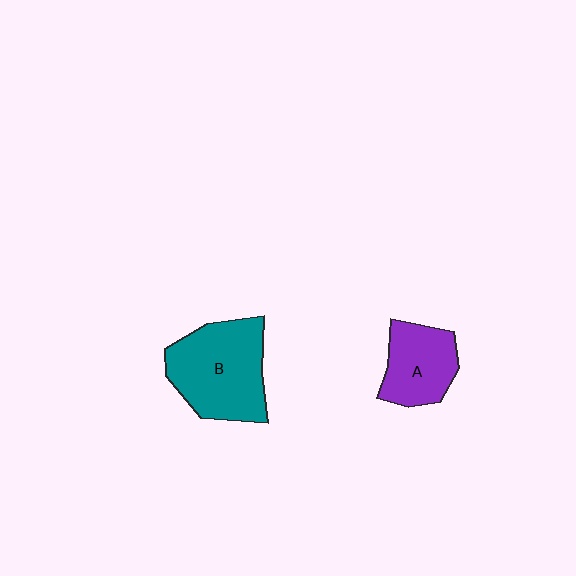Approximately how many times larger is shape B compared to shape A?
Approximately 1.6 times.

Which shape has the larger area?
Shape B (teal).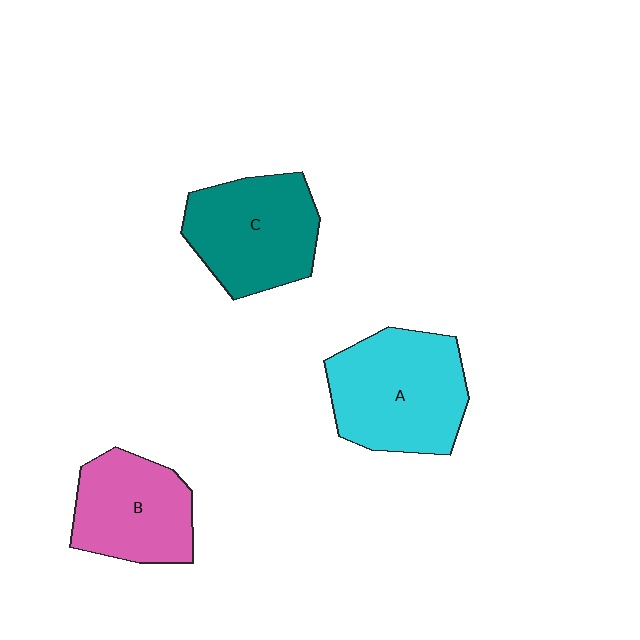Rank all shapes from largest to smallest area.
From largest to smallest: A (cyan), C (teal), B (pink).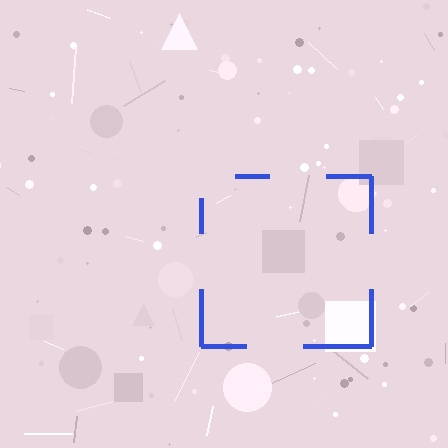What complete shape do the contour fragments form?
The contour fragments form a square.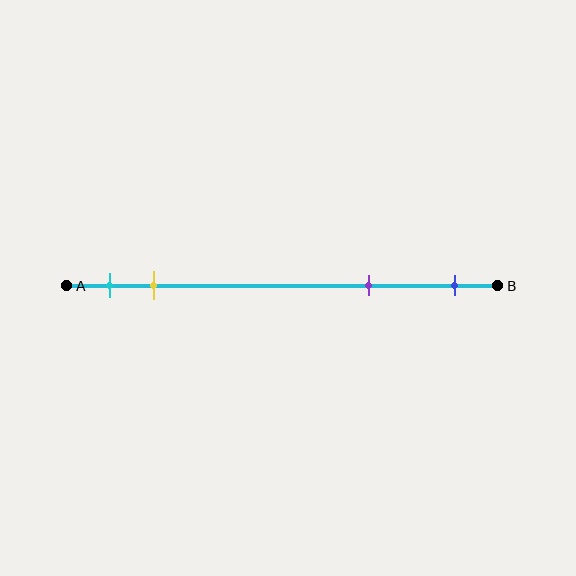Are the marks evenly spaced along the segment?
No, the marks are not evenly spaced.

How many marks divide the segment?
There are 4 marks dividing the segment.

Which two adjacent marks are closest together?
The cyan and yellow marks are the closest adjacent pair.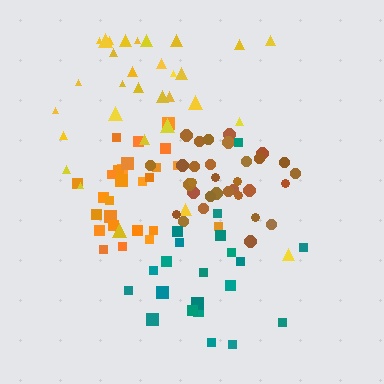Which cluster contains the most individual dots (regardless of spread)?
Brown (32).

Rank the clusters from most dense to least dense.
orange, brown, teal, yellow.